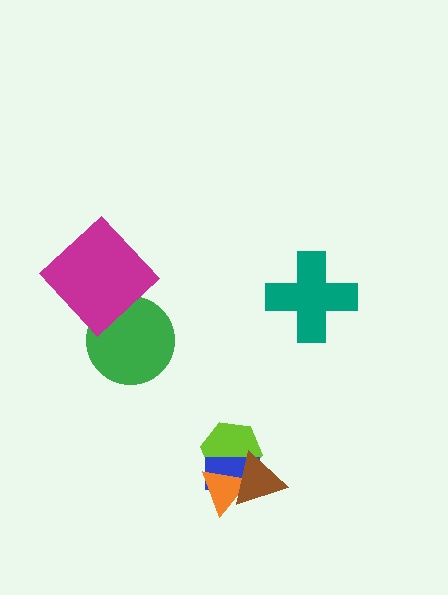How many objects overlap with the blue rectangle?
3 objects overlap with the blue rectangle.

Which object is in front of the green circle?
The magenta diamond is in front of the green circle.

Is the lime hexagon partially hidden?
Yes, it is partially covered by another shape.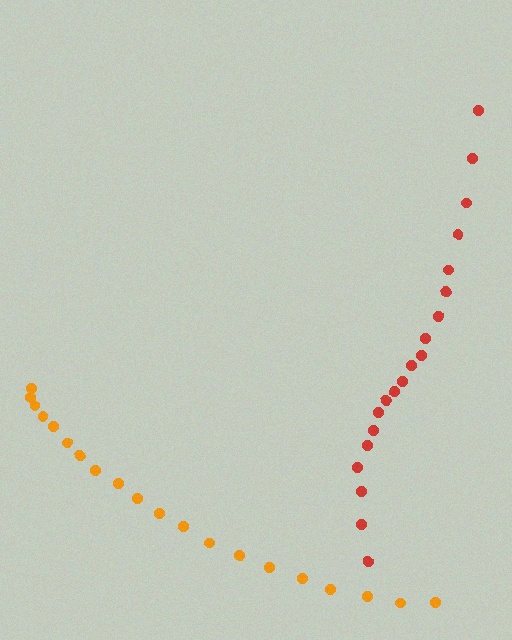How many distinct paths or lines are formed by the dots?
There are 2 distinct paths.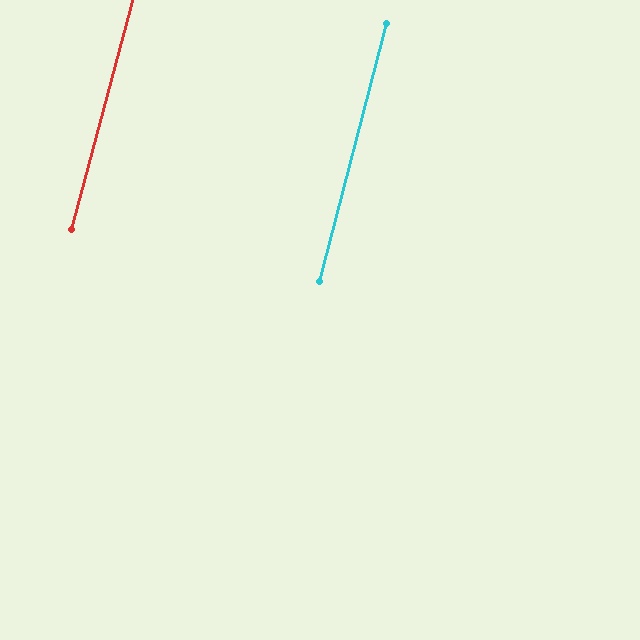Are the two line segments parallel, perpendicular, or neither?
Parallel — their directions differ by only 0.5°.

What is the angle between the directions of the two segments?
Approximately 1 degree.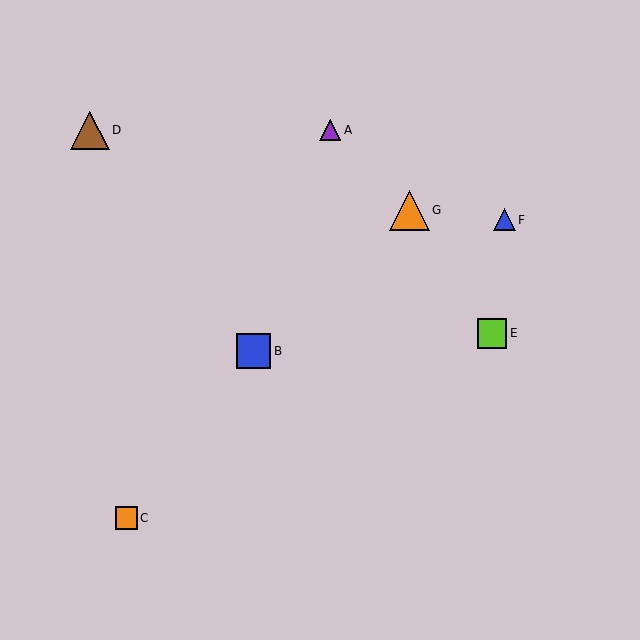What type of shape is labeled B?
Shape B is a blue square.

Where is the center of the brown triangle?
The center of the brown triangle is at (90, 130).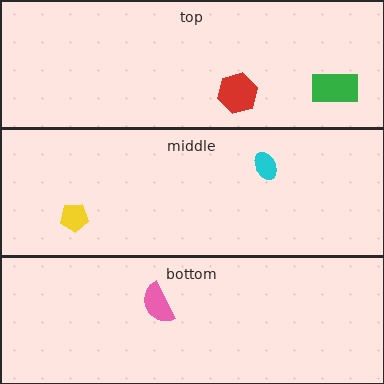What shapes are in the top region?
The red hexagon, the green rectangle.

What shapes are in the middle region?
The cyan ellipse, the yellow pentagon.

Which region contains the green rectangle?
The top region.